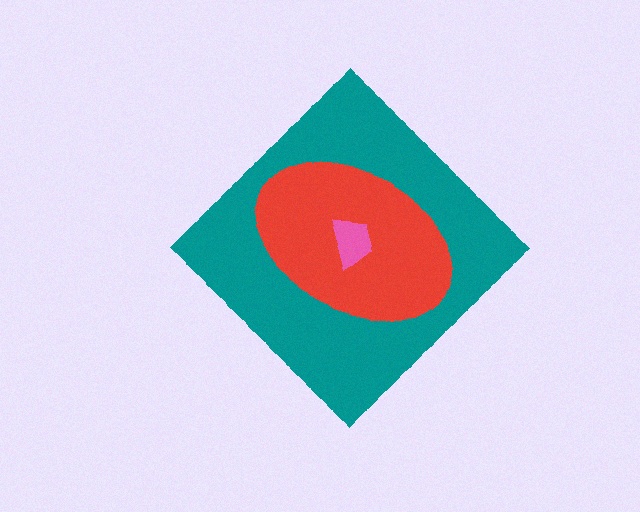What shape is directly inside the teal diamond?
The red ellipse.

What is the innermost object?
The pink trapezoid.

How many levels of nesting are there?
3.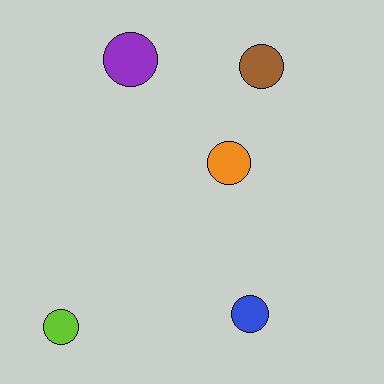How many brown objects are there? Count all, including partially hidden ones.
There is 1 brown object.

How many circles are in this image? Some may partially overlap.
There are 5 circles.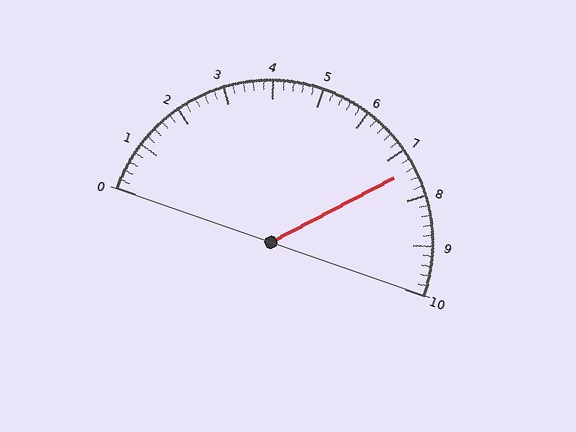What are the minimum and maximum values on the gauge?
The gauge ranges from 0 to 10.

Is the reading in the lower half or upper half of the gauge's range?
The reading is in the upper half of the range (0 to 10).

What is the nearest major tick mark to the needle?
The nearest major tick mark is 7.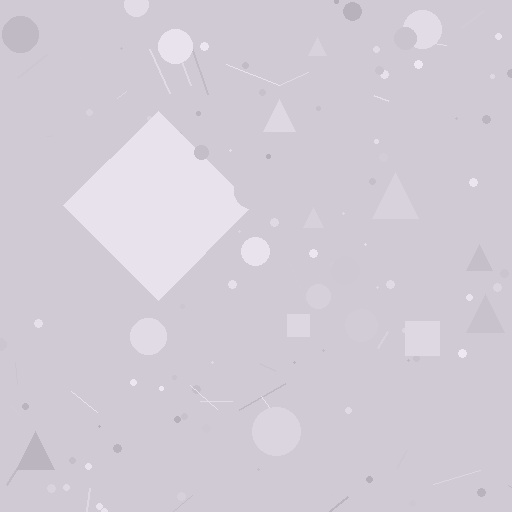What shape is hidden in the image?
A diamond is hidden in the image.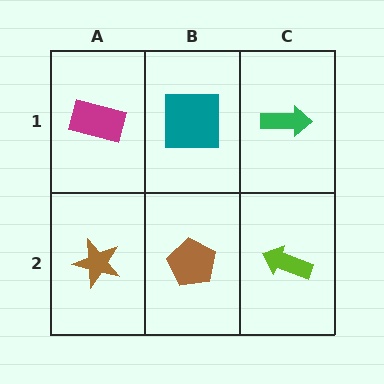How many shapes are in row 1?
3 shapes.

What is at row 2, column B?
A brown pentagon.